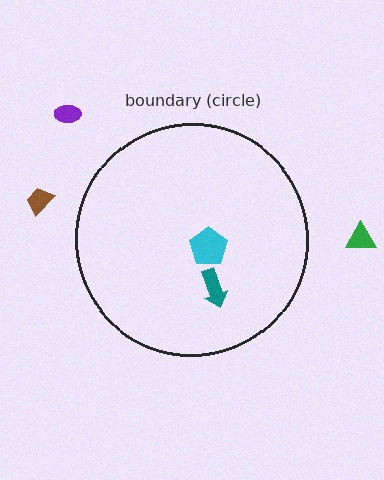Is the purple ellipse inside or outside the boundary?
Outside.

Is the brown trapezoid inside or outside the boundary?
Outside.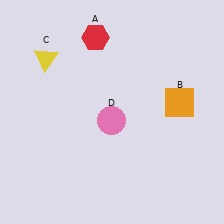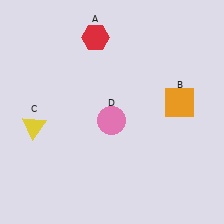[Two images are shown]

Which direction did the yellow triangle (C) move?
The yellow triangle (C) moved down.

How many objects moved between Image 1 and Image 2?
1 object moved between the two images.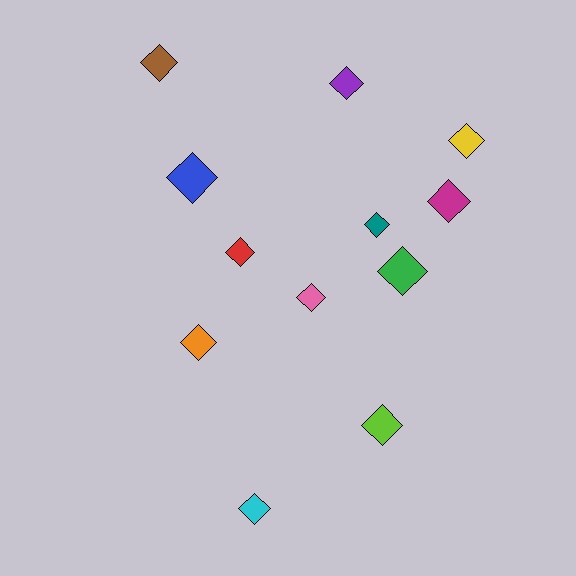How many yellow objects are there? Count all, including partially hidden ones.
There is 1 yellow object.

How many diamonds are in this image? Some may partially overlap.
There are 12 diamonds.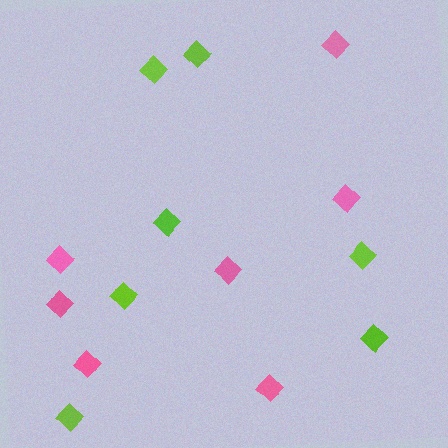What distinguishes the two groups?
There are 2 groups: one group of pink diamonds (7) and one group of lime diamonds (7).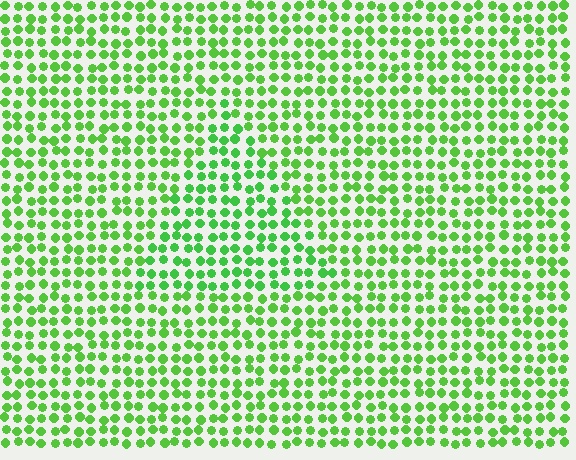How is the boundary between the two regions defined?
The boundary is defined purely by a slight shift in hue (about 15 degrees). Spacing, size, and orientation are identical on both sides.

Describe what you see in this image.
The image is filled with small lime elements in a uniform arrangement. A triangle-shaped region is visible where the elements are tinted to a slightly different hue, forming a subtle color boundary.